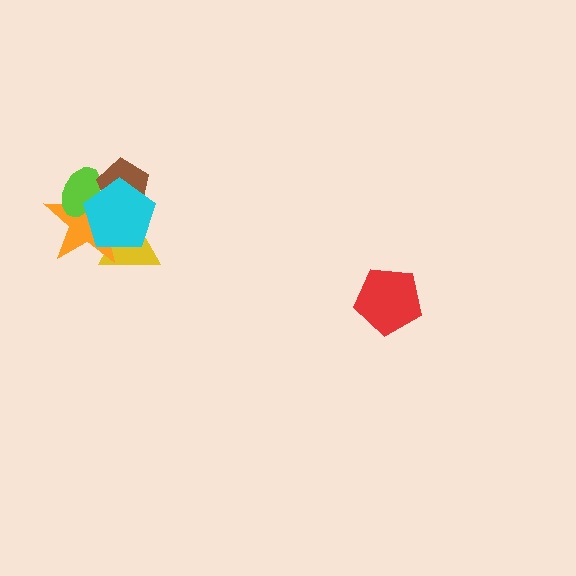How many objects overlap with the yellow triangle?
2 objects overlap with the yellow triangle.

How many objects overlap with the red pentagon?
0 objects overlap with the red pentagon.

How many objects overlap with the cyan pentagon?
4 objects overlap with the cyan pentagon.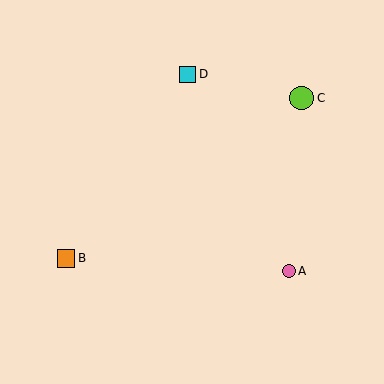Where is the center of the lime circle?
The center of the lime circle is at (302, 98).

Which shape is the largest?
The lime circle (labeled C) is the largest.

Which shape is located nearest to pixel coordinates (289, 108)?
The lime circle (labeled C) at (302, 98) is nearest to that location.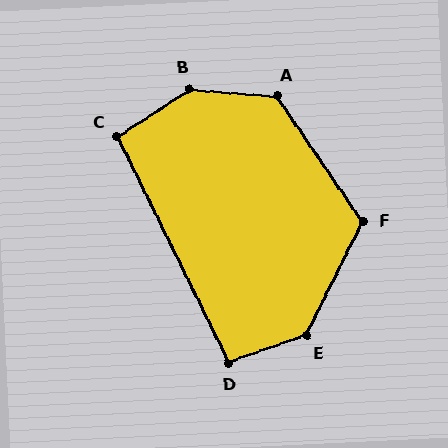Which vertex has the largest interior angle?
B, at approximately 143 degrees.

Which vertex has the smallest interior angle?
C, at approximately 96 degrees.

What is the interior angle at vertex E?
Approximately 135 degrees (obtuse).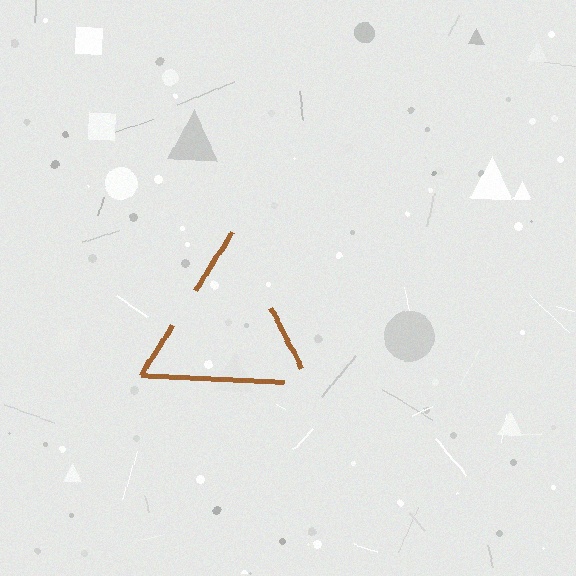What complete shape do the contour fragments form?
The contour fragments form a triangle.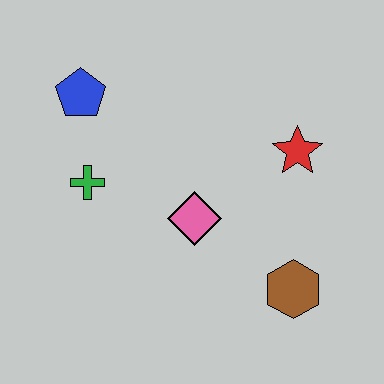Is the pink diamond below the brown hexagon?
No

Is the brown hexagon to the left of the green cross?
No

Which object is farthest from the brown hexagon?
The blue pentagon is farthest from the brown hexagon.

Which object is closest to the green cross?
The blue pentagon is closest to the green cross.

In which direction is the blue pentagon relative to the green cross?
The blue pentagon is above the green cross.